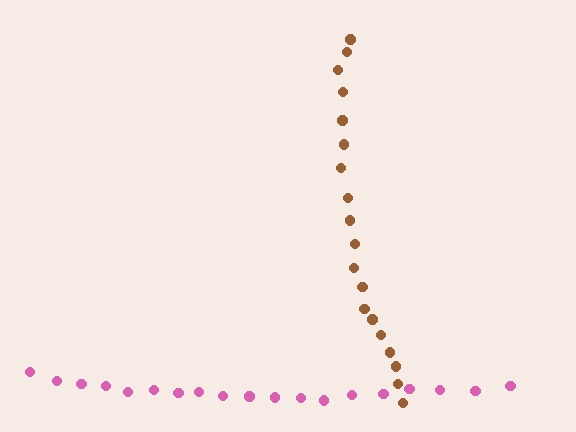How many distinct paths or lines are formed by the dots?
There are 2 distinct paths.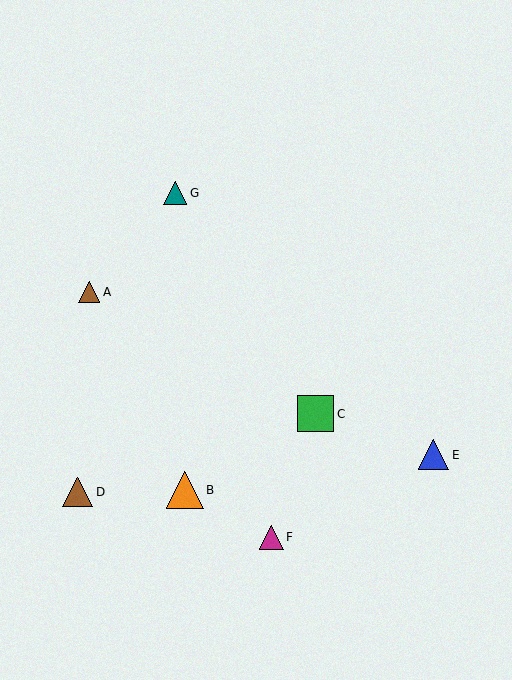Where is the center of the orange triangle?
The center of the orange triangle is at (185, 490).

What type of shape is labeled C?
Shape C is a green square.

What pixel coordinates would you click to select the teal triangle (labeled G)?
Click at (175, 193) to select the teal triangle G.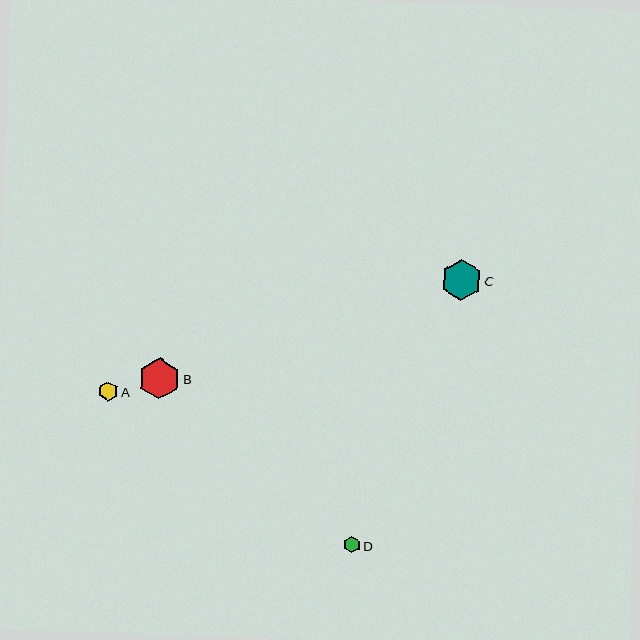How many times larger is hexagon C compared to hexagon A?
Hexagon C is approximately 2.1 times the size of hexagon A.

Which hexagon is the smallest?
Hexagon D is the smallest with a size of approximately 17 pixels.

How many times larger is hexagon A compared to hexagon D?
Hexagon A is approximately 1.1 times the size of hexagon D.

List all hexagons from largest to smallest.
From largest to smallest: B, C, A, D.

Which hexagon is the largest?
Hexagon B is the largest with a size of approximately 41 pixels.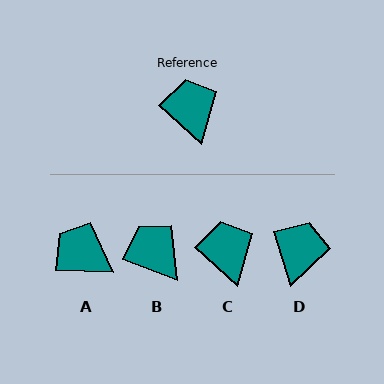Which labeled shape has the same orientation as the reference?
C.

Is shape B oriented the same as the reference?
No, it is off by about 21 degrees.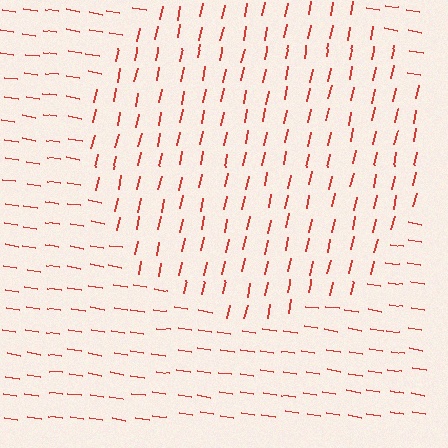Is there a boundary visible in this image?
Yes, there is a texture boundary formed by a change in line orientation.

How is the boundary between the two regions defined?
The boundary is defined purely by a change in line orientation (approximately 87 degrees difference). All lines are the same color and thickness.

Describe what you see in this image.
The image is filled with small red line segments. A circle region in the image has lines oriented differently from the surrounding lines, creating a visible texture boundary.